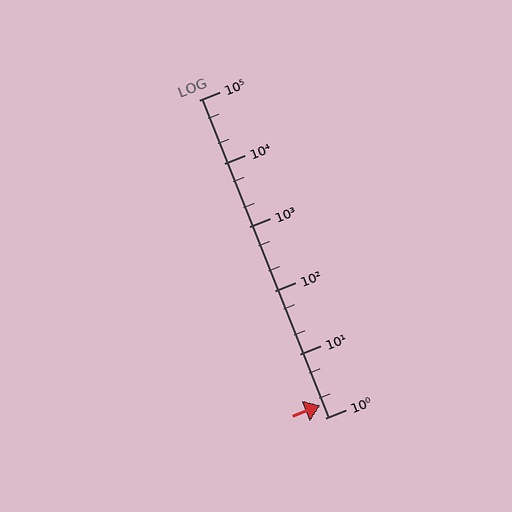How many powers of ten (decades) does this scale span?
The scale spans 5 decades, from 1 to 100000.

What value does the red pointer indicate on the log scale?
The pointer indicates approximately 1.6.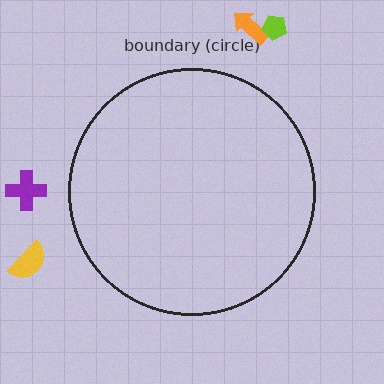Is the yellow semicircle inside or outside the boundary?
Outside.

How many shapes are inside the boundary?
0 inside, 4 outside.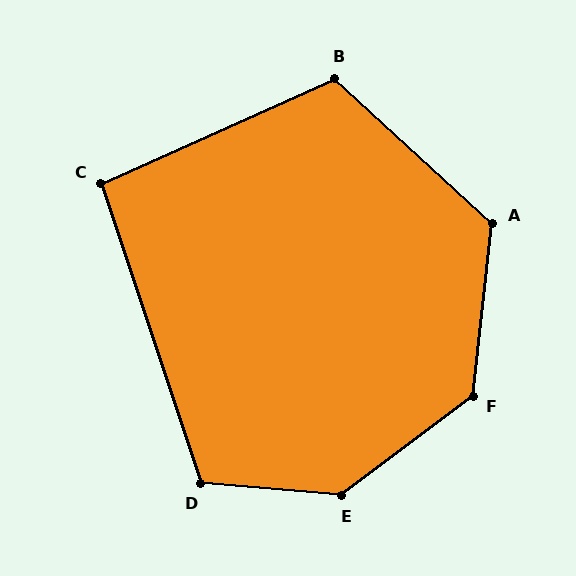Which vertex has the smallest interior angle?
C, at approximately 96 degrees.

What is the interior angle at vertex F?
Approximately 133 degrees (obtuse).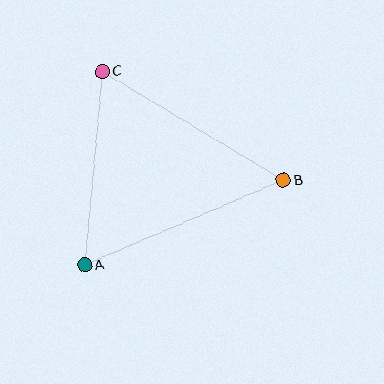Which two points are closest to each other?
Points A and C are closest to each other.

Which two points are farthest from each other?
Points A and B are farthest from each other.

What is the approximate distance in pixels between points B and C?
The distance between B and C is approximately 211 pixels.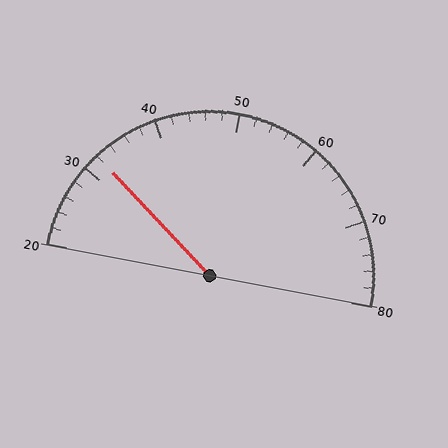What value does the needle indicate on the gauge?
The needle indicates approximately 32.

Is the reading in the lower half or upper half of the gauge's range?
The reading is in the lower half of the range (20 to 80).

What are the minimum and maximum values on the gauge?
The gauge ranges from 20 to 80.